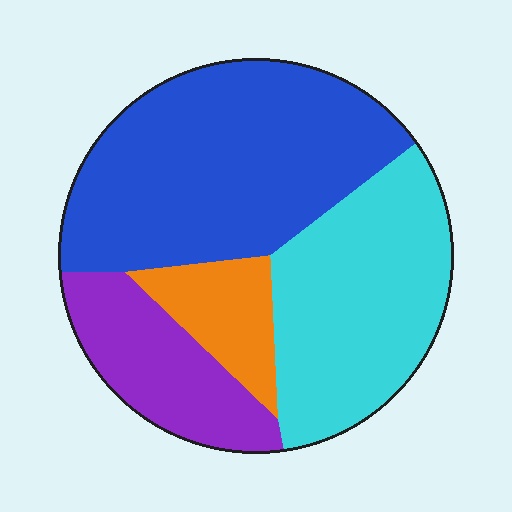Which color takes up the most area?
Blue, at roughly 45%.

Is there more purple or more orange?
Purple.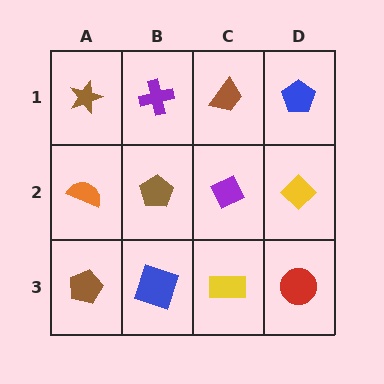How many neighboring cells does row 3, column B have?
3.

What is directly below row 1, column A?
An orange semicircle.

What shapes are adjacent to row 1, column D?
A yellow diamond (row 2, column D), a brown trapezoid (row 1, column C).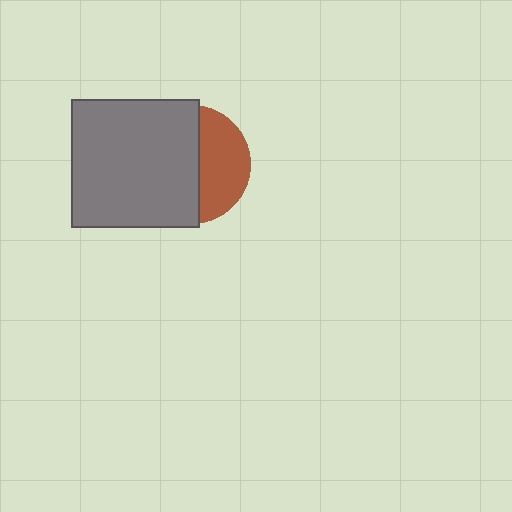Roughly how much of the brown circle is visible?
A small part of it is visible (roughly 41%).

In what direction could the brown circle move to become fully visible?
The brown circle could move right. That would shift it out from behind the gray square entirely.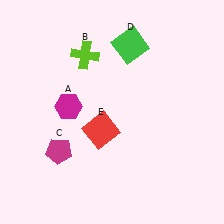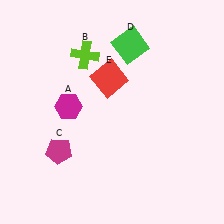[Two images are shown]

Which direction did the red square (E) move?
The red square (E) moved up.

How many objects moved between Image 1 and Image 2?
1 object moved between the two images.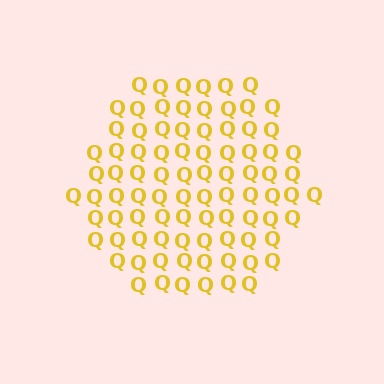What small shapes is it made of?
It is made of small letter Q's.